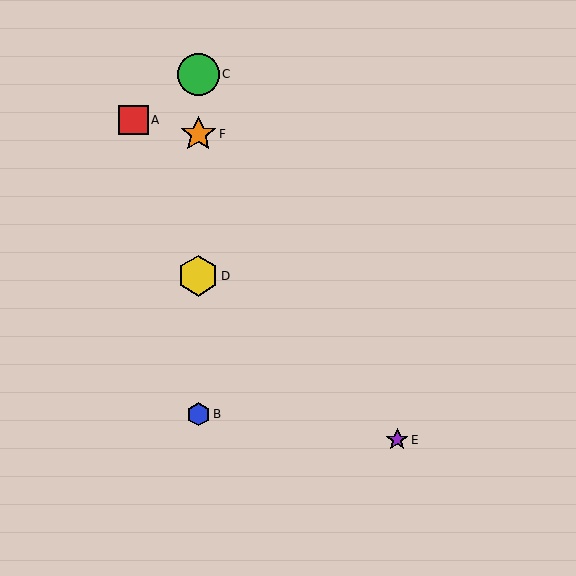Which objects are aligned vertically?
Objects B, C, D, F are aligned vertically.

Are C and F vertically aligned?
Yes, both are at x≈198.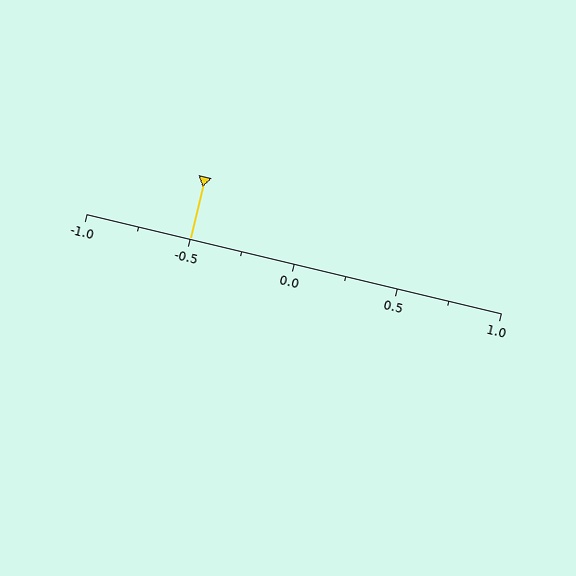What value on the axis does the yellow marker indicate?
The marker indicates approximately -0.5.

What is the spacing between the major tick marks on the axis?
The major ticks are spaced 0.5 apart.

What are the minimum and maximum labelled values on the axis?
The axis runs from -1.0 to 1.0.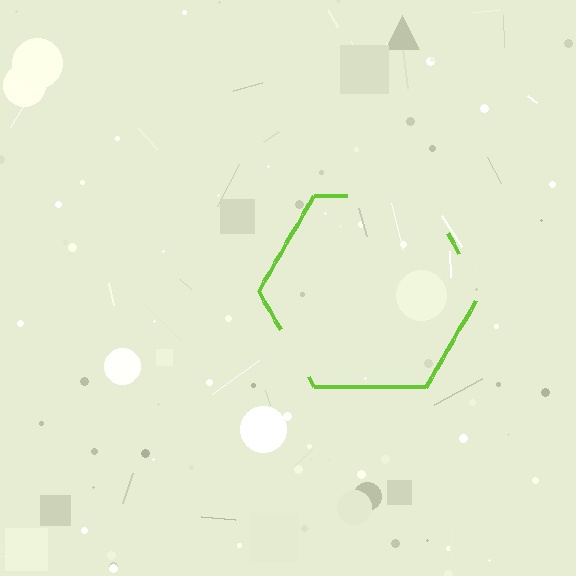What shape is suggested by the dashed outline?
The dashed outline suggests a hexagon.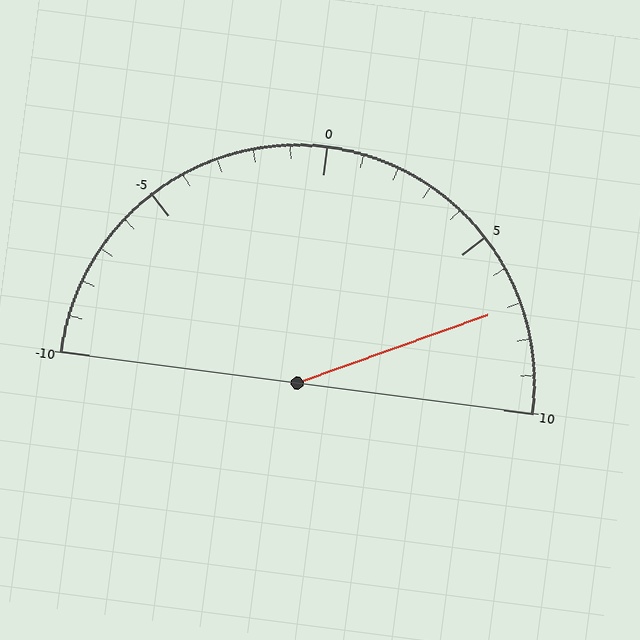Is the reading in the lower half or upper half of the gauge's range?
The reading is in the upper half of the range (-10 to 10).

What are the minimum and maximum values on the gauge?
The gauge ranges from -10 to 10.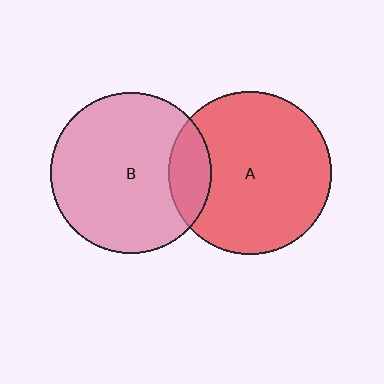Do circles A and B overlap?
Yes.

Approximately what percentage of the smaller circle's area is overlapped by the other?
Approximately 15%.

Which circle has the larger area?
Circle A (red).